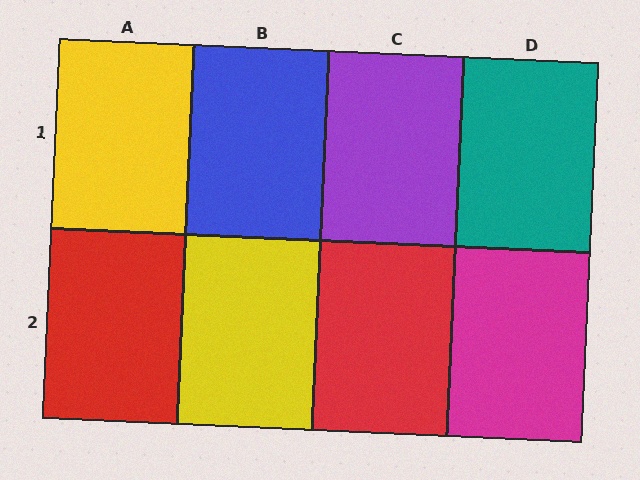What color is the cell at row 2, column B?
Yellow.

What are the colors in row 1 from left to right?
Yellow, blue, purple, teal.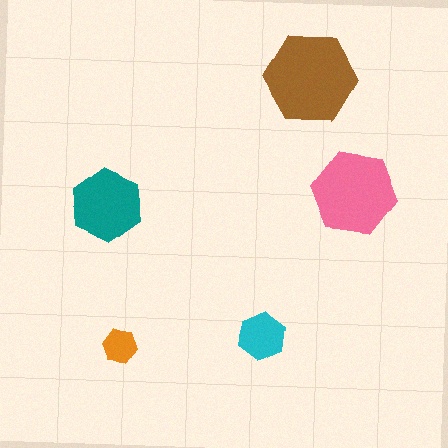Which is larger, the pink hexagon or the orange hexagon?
The pink one.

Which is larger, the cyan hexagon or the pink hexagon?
The pink one.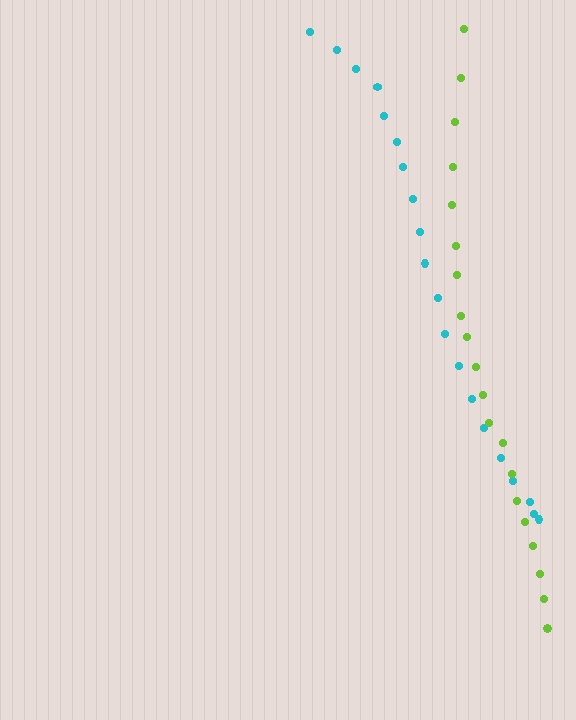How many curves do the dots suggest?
There are 2 distinct paths.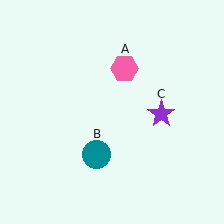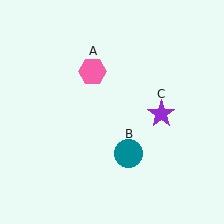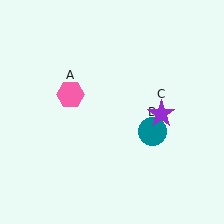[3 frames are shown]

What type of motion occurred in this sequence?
The pink hexagon (object A), teal circle (object B) rotated counterclockwise around the center of the scene.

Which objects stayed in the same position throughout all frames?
Purple star (object C) remained stationary.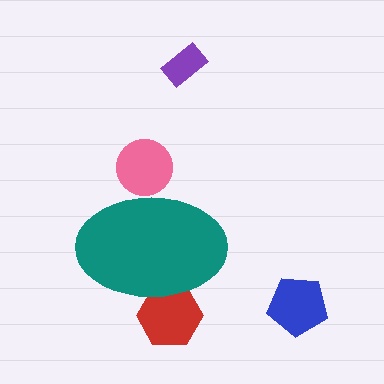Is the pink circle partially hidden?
Yes, the pink circle is partially hidden behind the teal ellipse.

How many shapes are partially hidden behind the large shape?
2 shapes are partially hidden.